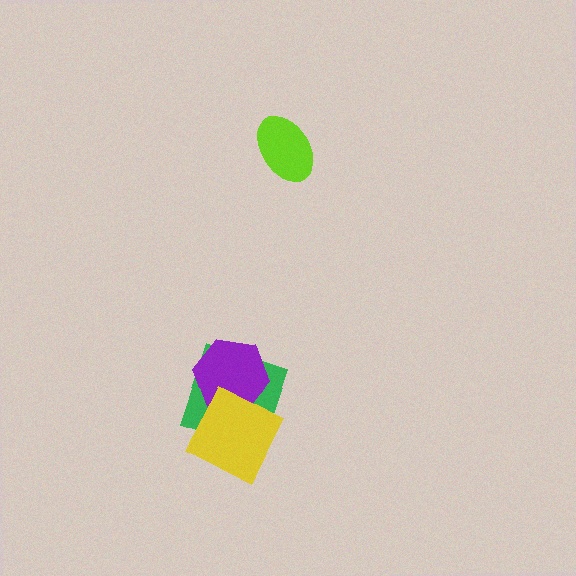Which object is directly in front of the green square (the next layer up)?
The purple hexagon is directly in front of the green square.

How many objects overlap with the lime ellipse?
0 objects overlap with the lime ellipse.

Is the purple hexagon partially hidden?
Yes, it is partially covered by another shape.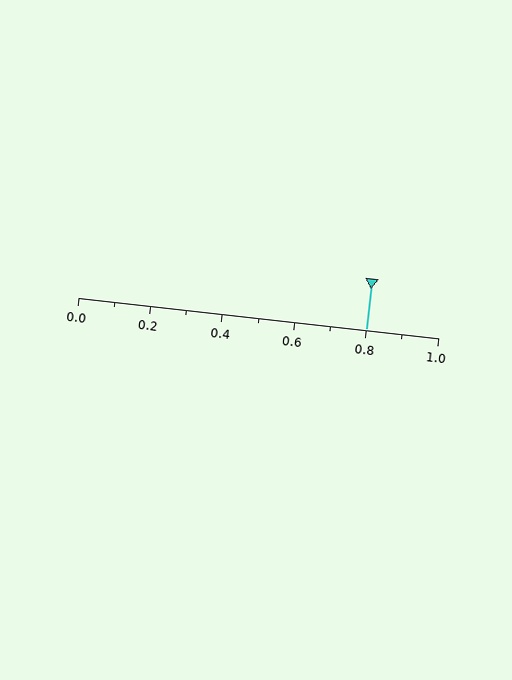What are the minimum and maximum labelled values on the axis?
The axis runs from 0.0 to 1.0.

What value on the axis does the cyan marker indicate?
The marker indicates approximately 0.8.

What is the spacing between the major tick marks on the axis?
The major ticks are spaced 0.2 apart.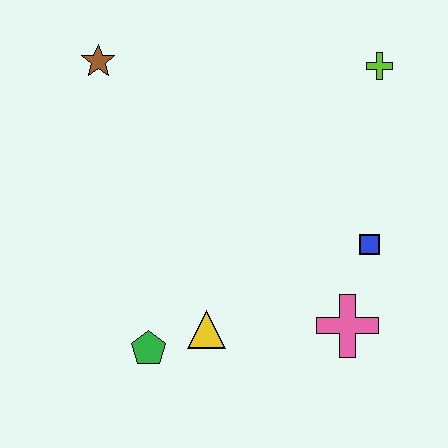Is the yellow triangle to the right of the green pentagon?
Yes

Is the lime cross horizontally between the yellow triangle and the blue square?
No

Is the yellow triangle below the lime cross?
Yes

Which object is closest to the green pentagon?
The yellow triangle is closest to the green pentagon.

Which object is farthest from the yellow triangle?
The lime cross is farthest from the yellow triangle.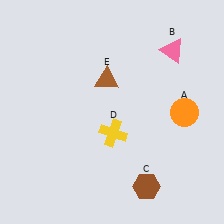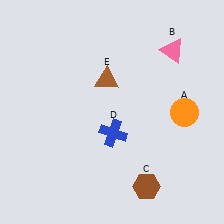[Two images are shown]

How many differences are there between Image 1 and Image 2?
There is 1 difference between the two images.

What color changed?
The cross (D) changed from yellow in Image 1 to blue in Image 2.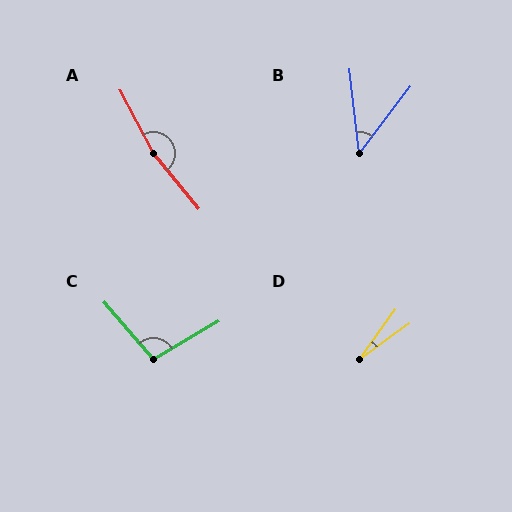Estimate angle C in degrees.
Approximately 100 degrees.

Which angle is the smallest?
D, at approximately 19 degrees.